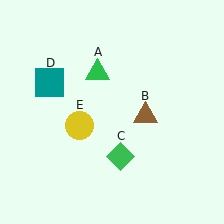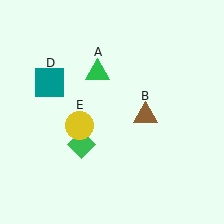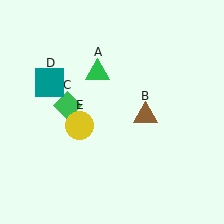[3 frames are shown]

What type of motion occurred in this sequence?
The green diamond (object C) rotated clockwise around the center of the scene.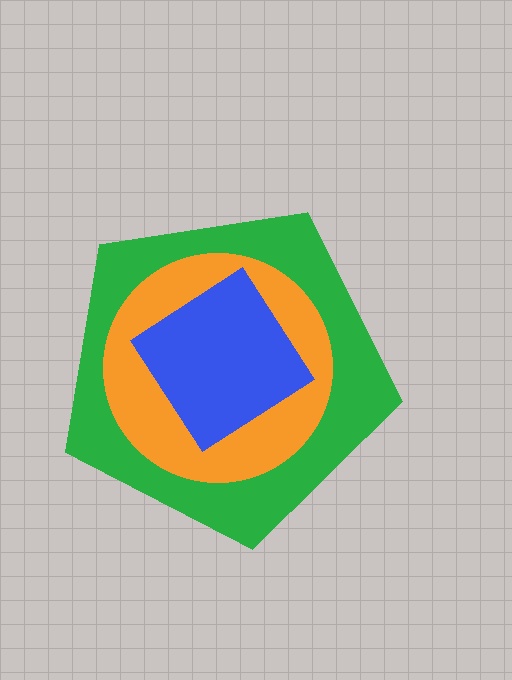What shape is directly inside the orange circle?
The blue diamond.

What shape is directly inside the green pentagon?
The orange circle.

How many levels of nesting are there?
3.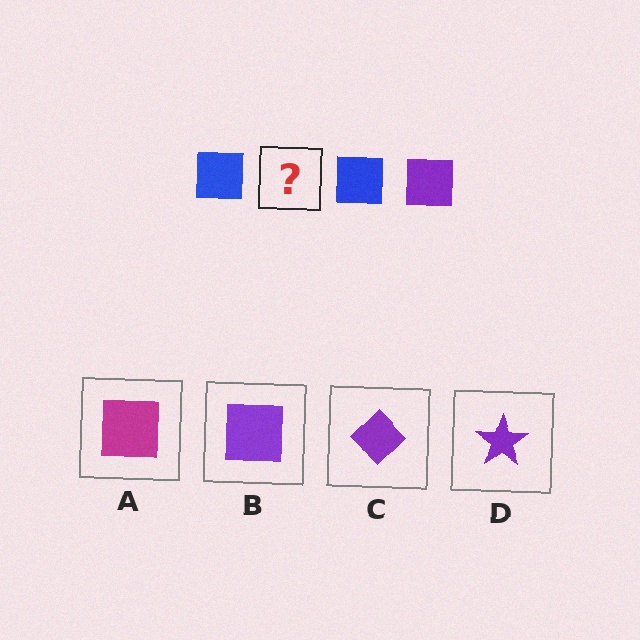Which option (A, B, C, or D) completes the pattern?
B.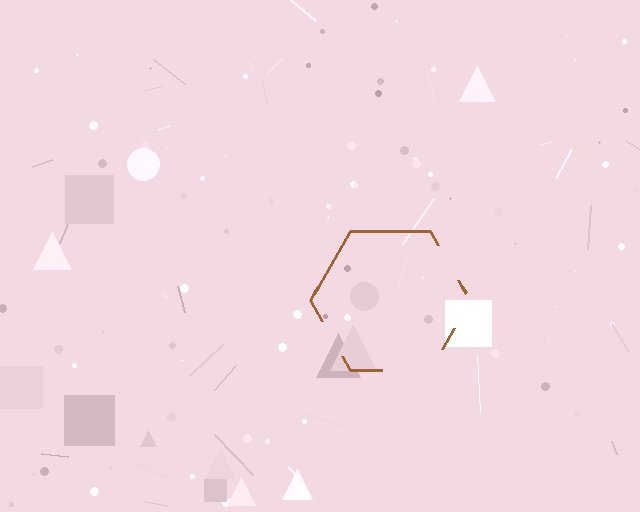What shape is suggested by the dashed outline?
The dashed outline suggests a hexagon.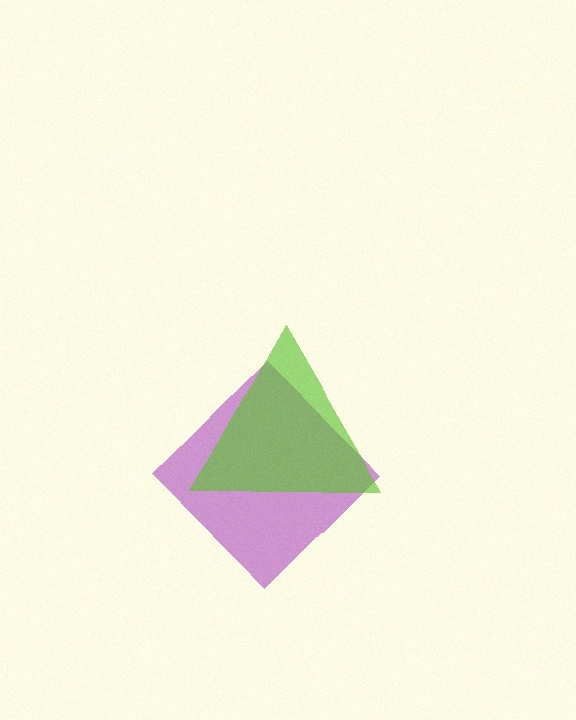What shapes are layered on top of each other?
The layered shapes are: a purple diamond, a lime triangle.